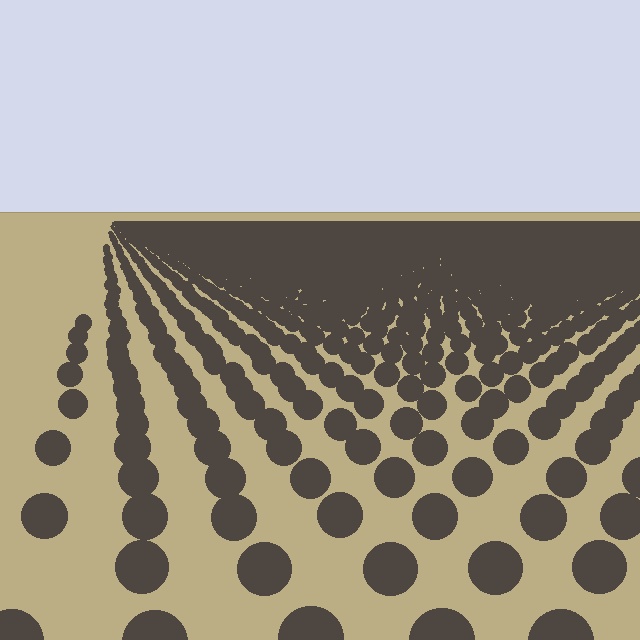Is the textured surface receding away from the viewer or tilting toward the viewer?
The surface is receding away from the viewer. Texture elements get smaller and denser toward the top.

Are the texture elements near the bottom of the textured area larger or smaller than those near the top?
Larger. Near the bottom, elements are closer to the viewer and appear at a bigger on-screen size.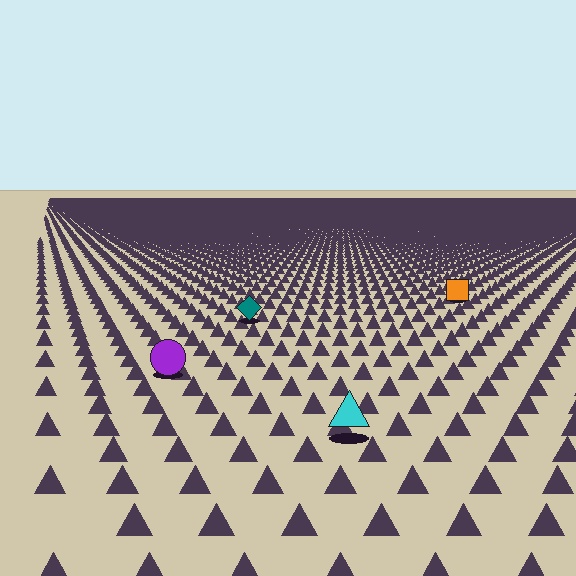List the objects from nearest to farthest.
From nearest to farthest: the cyan triangle, the purple circle, the teal diamond, the orange square.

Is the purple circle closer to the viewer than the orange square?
Yes. The purple circle is closer — you can tell from the texture gradient: the ground texture is coarser near it.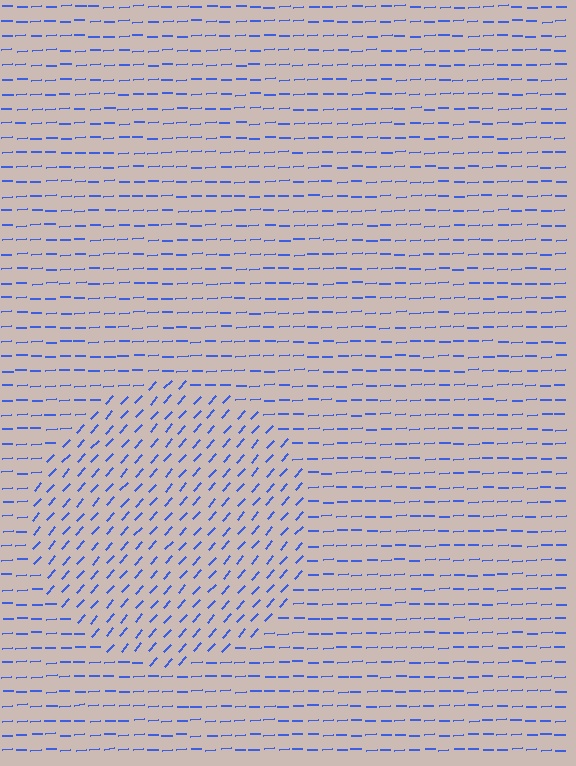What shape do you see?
I see a circle.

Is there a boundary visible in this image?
Yes, there is a texture boundary formed by a change in line orientation.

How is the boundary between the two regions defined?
The boundary is defined purely by a change in line orientation (approximately 45 degrees difference). All lines are the same color and thickness.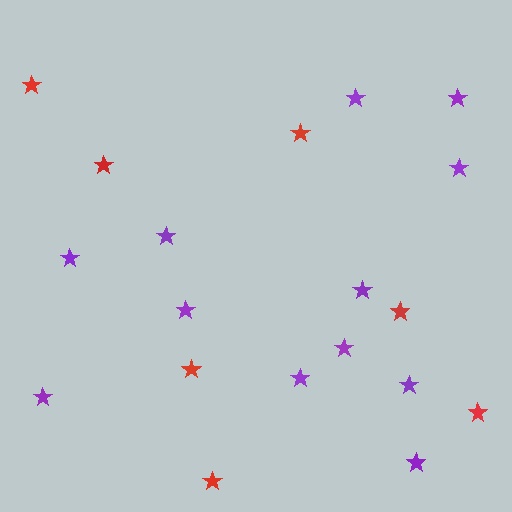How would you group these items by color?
There are 2 groups: one group of purple stars (12) and one group of red stars (7).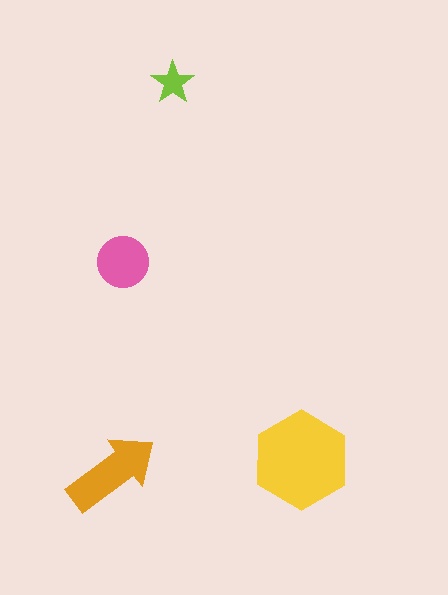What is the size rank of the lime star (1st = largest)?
4th.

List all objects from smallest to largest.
The lime star, the pink circle, the orange arrow, the yellow hexagon.